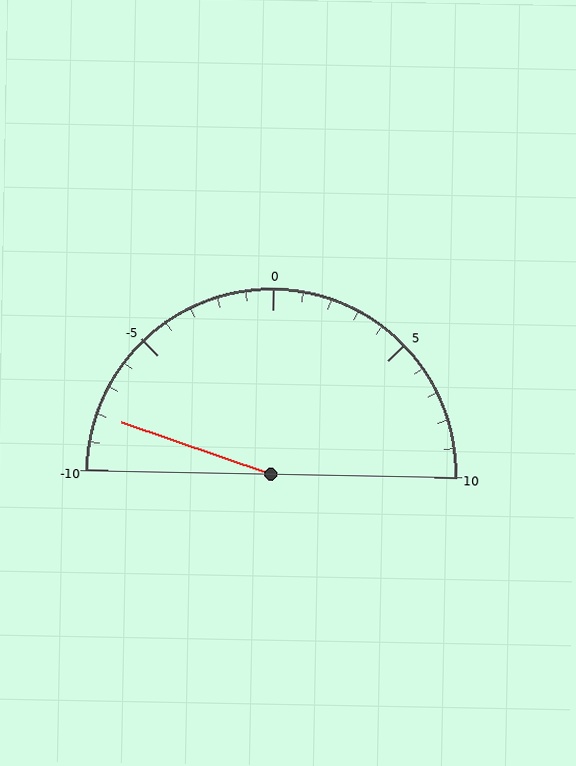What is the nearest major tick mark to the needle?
The nearest major tick mark is -10.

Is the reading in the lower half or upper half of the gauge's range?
The reading is in the lower half of the range (-10 to 10).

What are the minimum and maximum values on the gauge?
The gauge ranges from -10 to 10.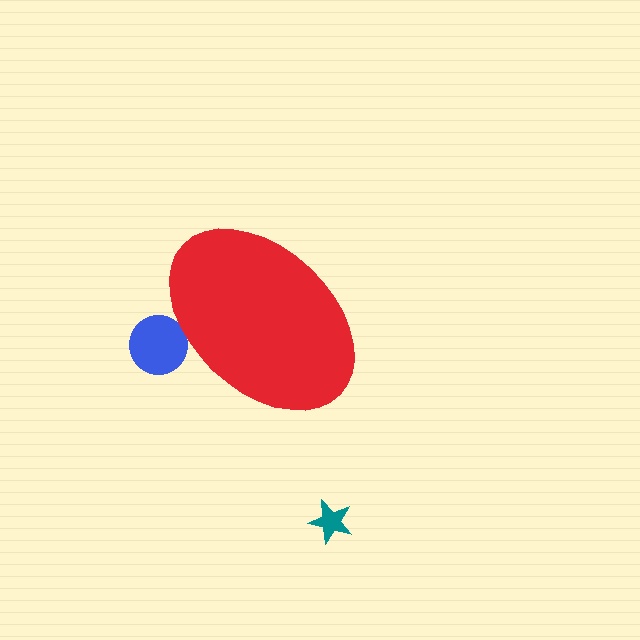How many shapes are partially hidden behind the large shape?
2 shapes are partially hidden.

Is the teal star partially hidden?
No, the teal star is fully visible.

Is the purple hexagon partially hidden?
Yes, the purple hexagon is partially hidden behind the red ellipse.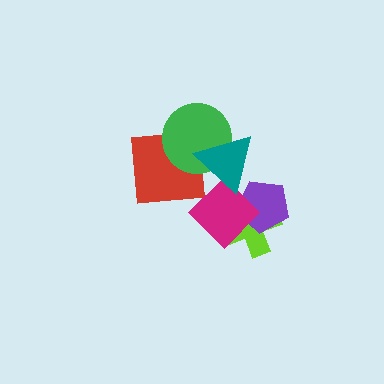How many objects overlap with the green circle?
2 objects overlap with the green circle.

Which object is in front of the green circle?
The teal triangle is in front of the green circle.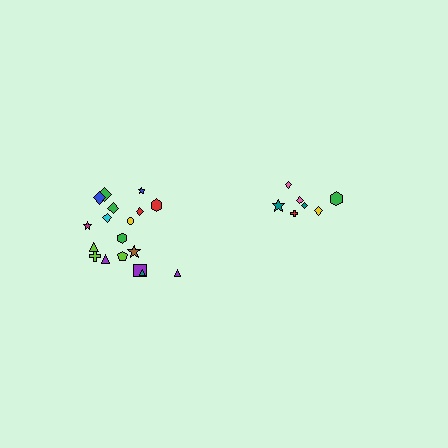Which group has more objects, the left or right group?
The left group.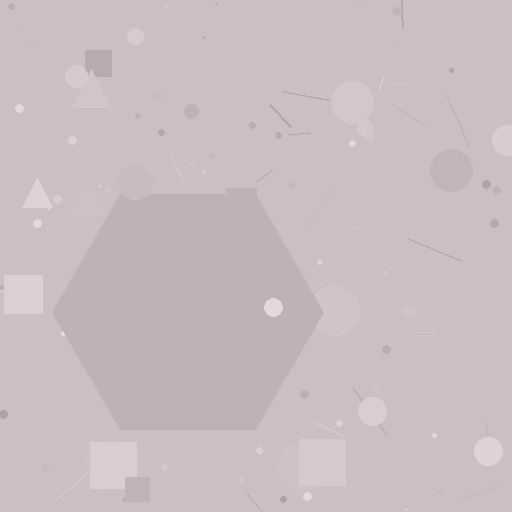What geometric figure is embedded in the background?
A hexagon is embedded in the background.